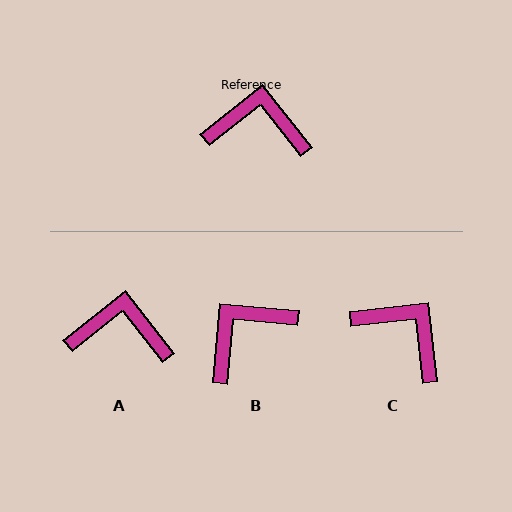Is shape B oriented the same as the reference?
No, it is off by about 47 degrees.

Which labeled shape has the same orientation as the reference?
A.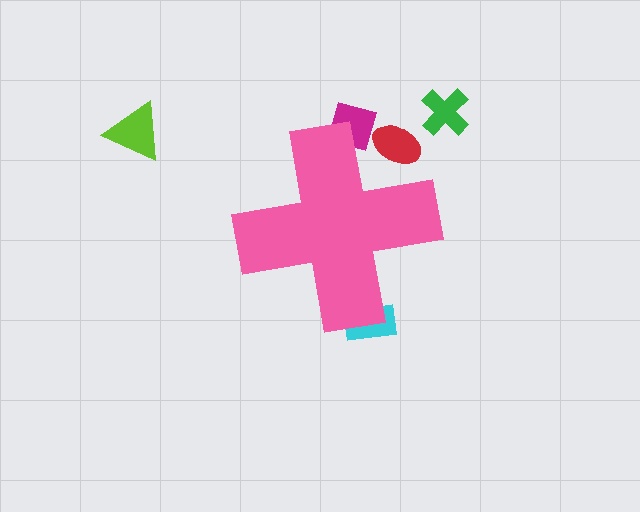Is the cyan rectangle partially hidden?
Yes, the cyan rectangle is partially hidden behind the pink cross.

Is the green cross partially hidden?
No, the green cross is fully visible.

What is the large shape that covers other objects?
A pink cross.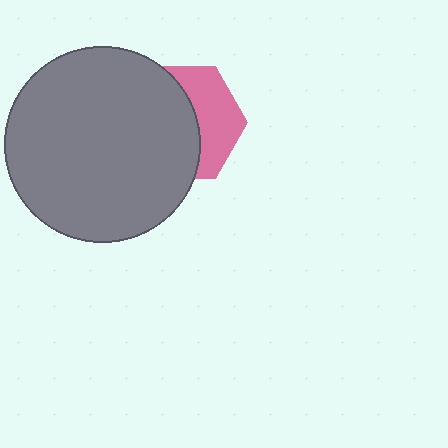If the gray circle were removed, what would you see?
You would see the complete pink hexagon.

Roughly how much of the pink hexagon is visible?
A small part of it is visible (roughly 41%).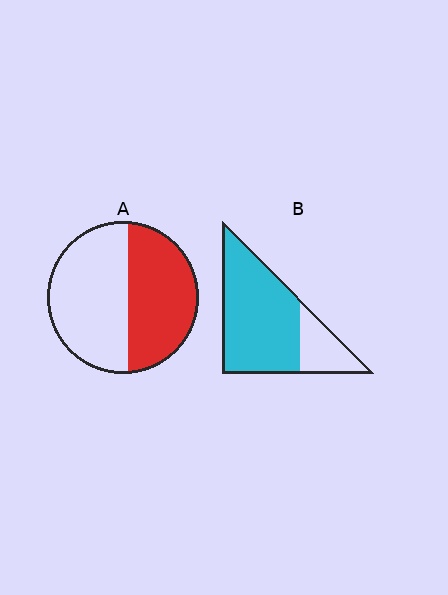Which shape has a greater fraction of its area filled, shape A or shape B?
Shape B.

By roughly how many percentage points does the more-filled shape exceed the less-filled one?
By roughly 30 percentage points (B over A).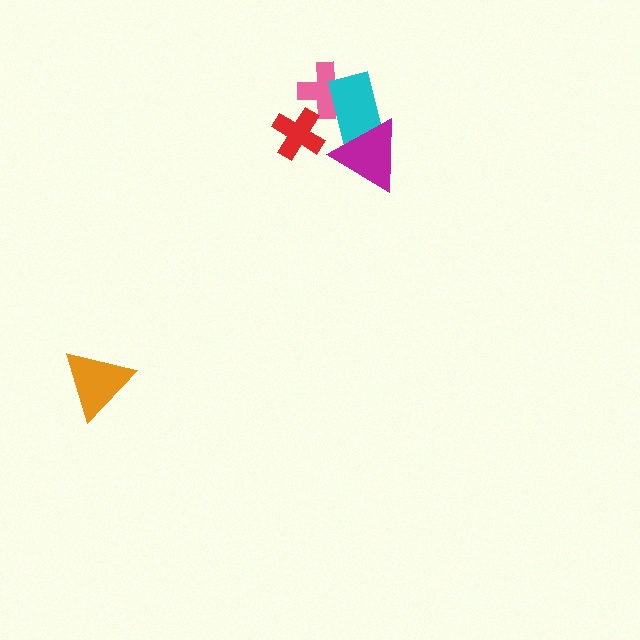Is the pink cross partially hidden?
Yes, it is partially covered by another shape.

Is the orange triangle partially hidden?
No, no other shape covers it.